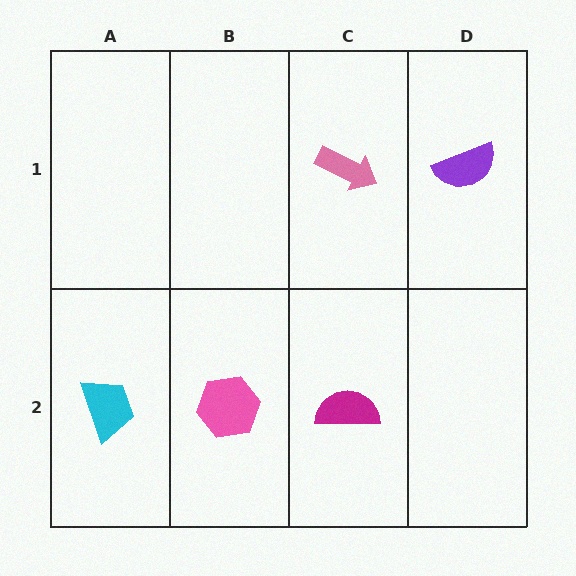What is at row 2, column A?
A cyan trapezoid.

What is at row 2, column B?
A pink hexagon.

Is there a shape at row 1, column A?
No, that cell is empty.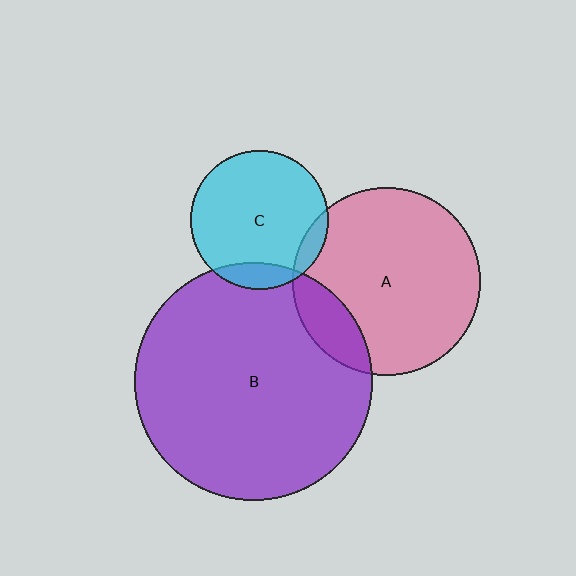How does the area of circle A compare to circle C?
Approximately 1.8 times.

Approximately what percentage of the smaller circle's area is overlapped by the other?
Approximately 15%.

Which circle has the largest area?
Circle B (purple).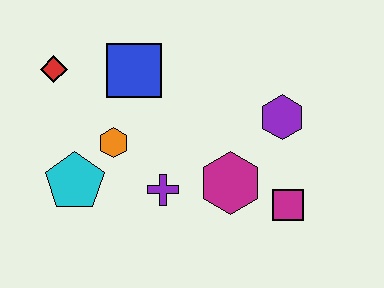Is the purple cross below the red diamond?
Yes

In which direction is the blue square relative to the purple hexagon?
The blue square is to the left of the purple hexagon.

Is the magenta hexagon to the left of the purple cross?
No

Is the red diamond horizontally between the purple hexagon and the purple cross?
No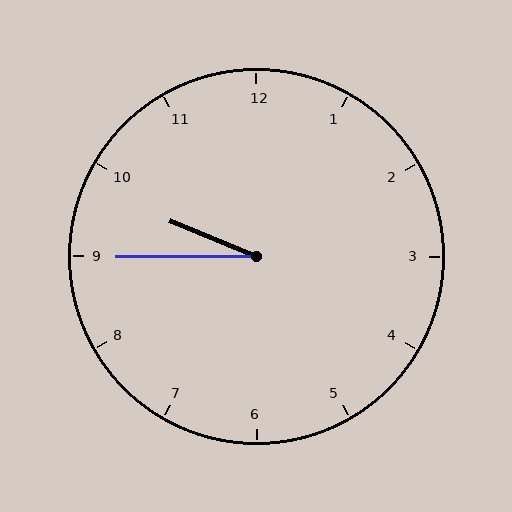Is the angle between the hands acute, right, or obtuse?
It is acute.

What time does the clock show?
9:45.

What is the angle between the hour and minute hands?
Approximately 22 degrees.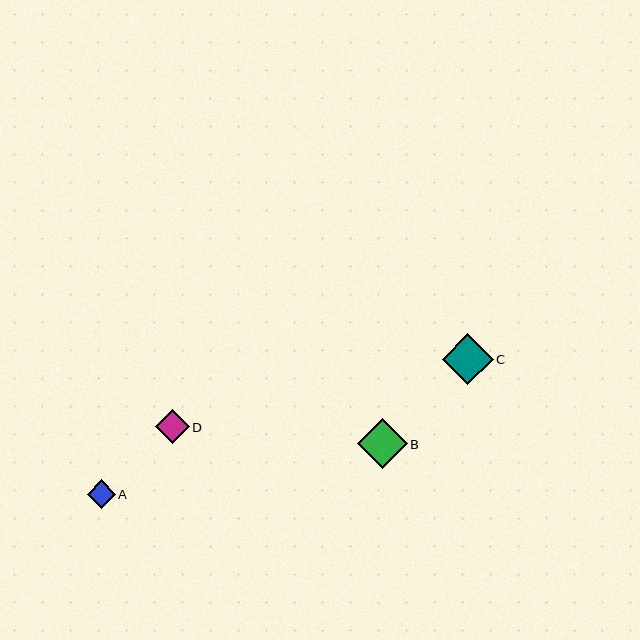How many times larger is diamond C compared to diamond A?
Diamond C is approximately 1.8 times the size of diamond A.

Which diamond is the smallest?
Diamond A is the smallest with a size of approximately 28 pixels.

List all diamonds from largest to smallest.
From largest to smallest: C, B, D, A.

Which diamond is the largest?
Diamond C is the largest with a size of approximately 51 pixels.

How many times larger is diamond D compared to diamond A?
Diamond D is approximately 1.2 times the size of diamond A.